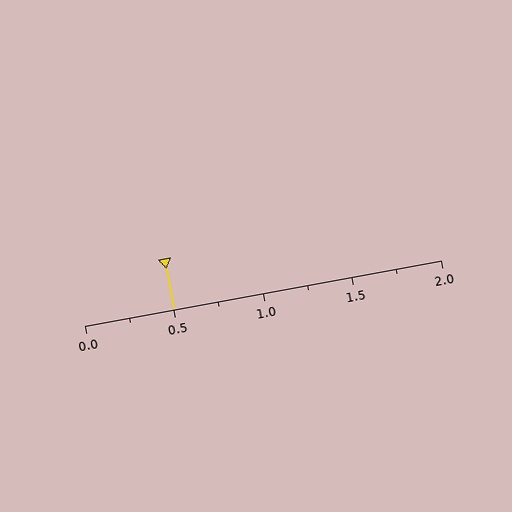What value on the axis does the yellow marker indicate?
The marker indicates approximately 0.5.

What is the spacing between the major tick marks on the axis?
The major ticks are spaced 0.5 apart.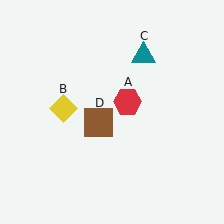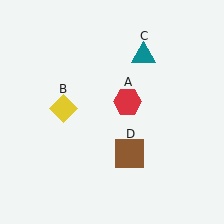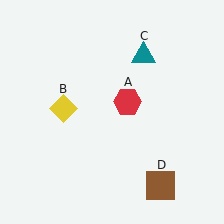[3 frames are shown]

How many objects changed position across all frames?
1 object changed position: brown square (object D).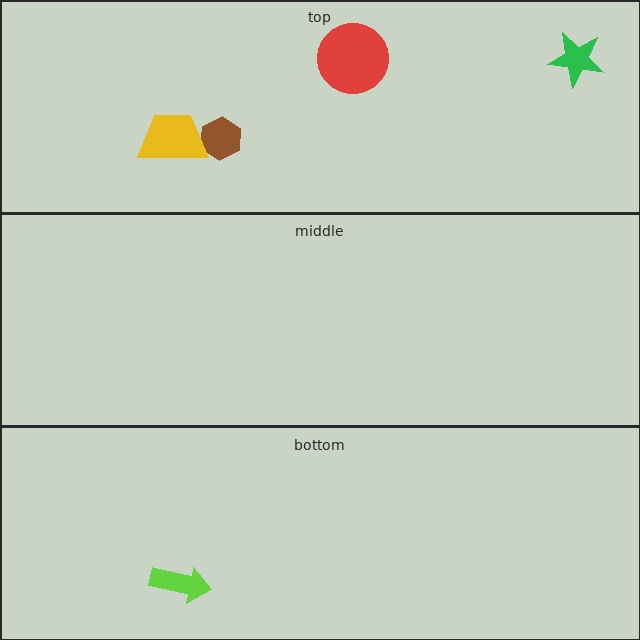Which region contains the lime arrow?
The bottom region.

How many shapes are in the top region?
4.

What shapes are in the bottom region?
The lime arrow.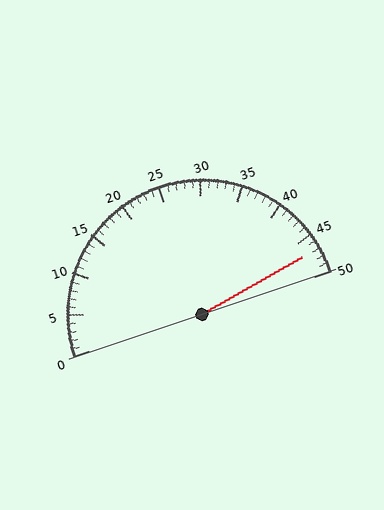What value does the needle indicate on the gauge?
The needle indicates approximately 47.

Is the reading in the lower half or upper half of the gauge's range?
The reading is in the upper half of the range (0 to 50).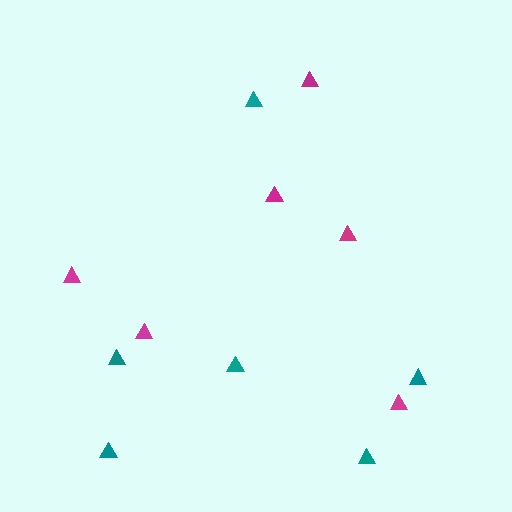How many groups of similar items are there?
There are 2 groups: one group of magenta triangles (6) and one group of teal triangles (6).